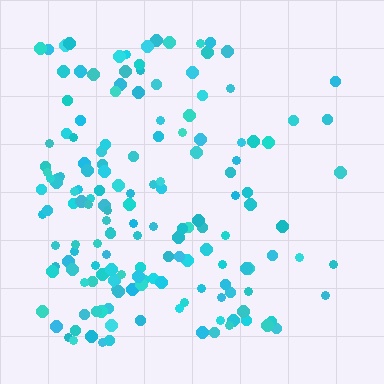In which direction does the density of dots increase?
From right to left, with the left side densest.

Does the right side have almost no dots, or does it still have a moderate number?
Still a moderate number, just noticeably fewer than the left.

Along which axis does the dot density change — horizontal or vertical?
Horizontal.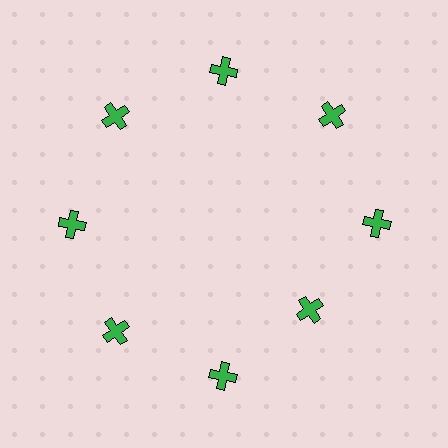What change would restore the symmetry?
The symmetry would be restored by moving it outward, back onto the ring so that all 8 crosses sit at equal angles and equal distance from the center.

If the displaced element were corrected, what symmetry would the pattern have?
It would have 8-fold rotational symmetry — the pattern would map onto itself every 45 degrees.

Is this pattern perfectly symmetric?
No. The 8 green crosses are arranged in a ring, but one element near the 4 o'clock position is pulled inward toward the center, breaking the 8-fold rotational symmetry.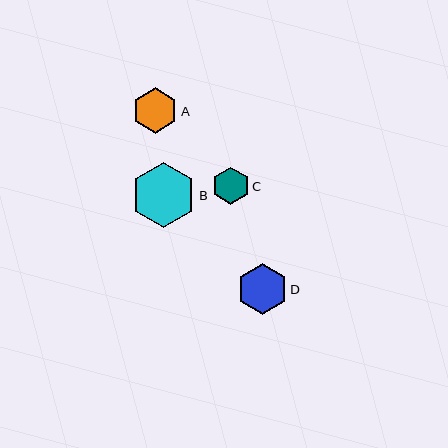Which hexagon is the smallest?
Hexagon C is the smallest with a size of approximately 37 pixels.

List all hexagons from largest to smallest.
From largest to smallest: B, D, A, C.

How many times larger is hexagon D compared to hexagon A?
Hexagon D is approximately 1.1 times the size of hexagon A.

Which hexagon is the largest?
Hexagon B is the largest with a size of approximately 66 pixels.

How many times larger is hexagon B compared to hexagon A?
Hexagon B is approximately 1.4 times the size of hexagon A.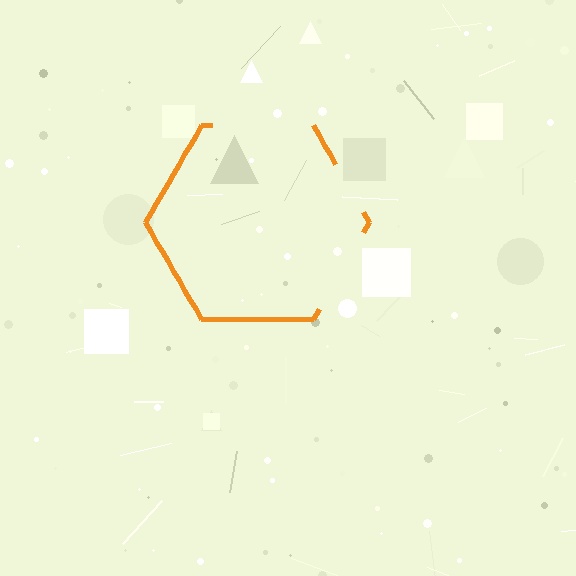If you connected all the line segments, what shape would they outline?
They would outline a hexagon.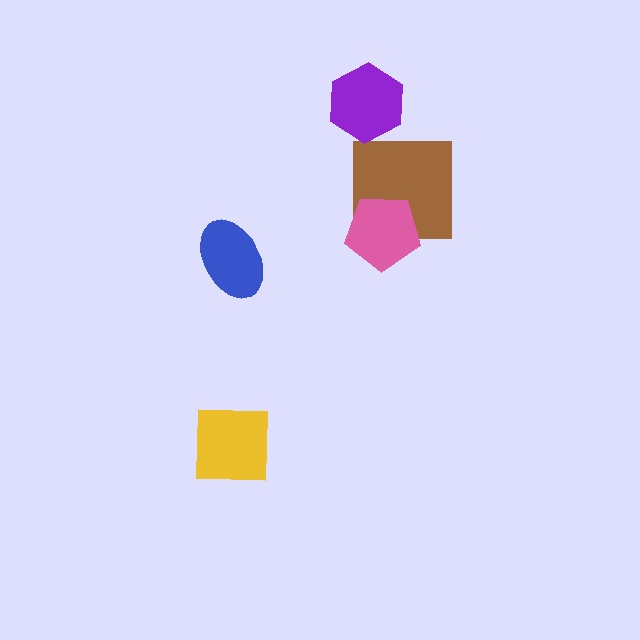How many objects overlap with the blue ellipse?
0 objects overlap with the blue ellipse.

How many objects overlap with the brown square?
1 object overlaps with the brown square.